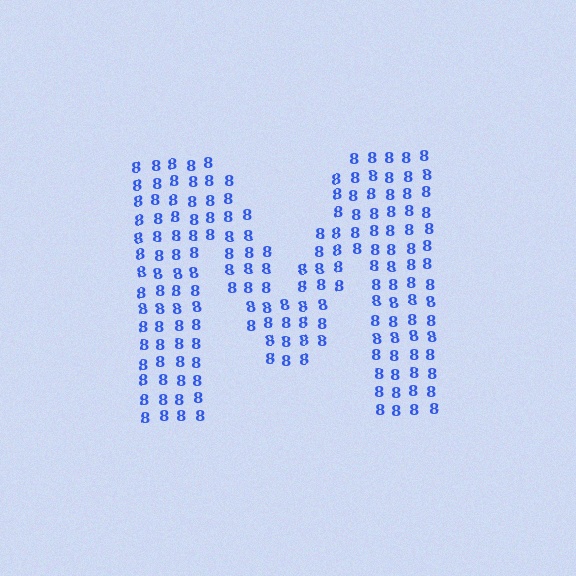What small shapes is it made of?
It is made of small digit 8's.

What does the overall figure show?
The overall figure shows the letter M.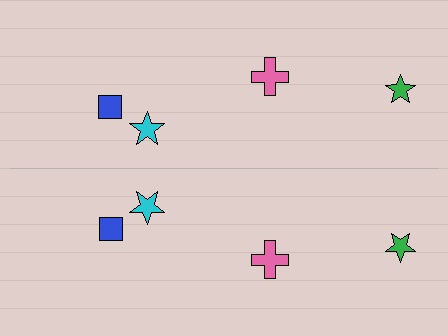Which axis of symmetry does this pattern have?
The pattern has a horizontal axis of symmetry running through the center of the image.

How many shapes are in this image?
There are 8 shapes in this image.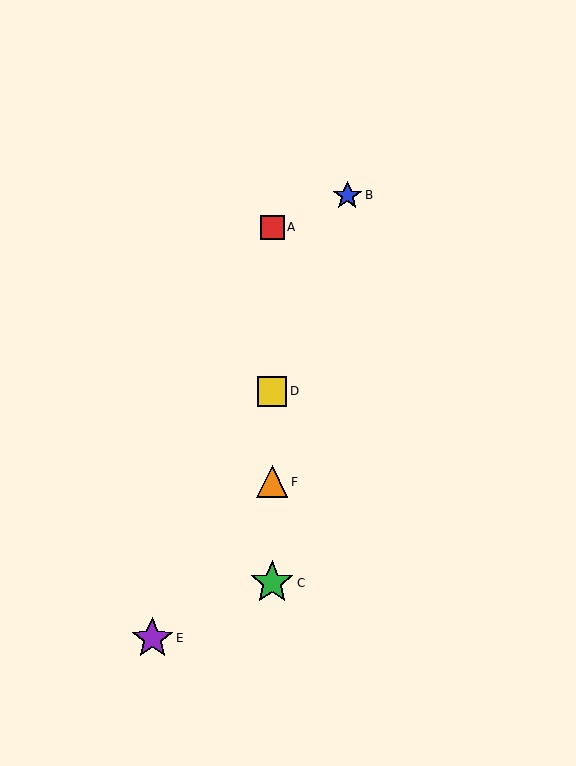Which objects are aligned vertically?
Objects A, C, D, F are aligned vertically.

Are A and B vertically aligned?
No, A is at x≈272 and B is at x≈347.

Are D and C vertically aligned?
Yes, both are at x≈272.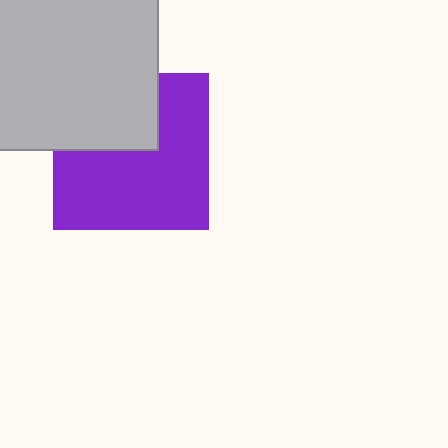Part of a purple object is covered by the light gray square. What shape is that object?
It is a square.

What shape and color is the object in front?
The object in front is a light gray square.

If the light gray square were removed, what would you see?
You would see the complete purple square.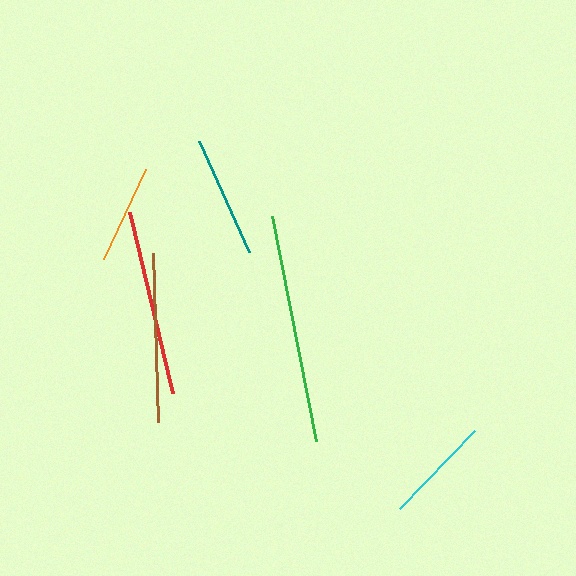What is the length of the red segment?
The red segment is approximately 186 pixels long.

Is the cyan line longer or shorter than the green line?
The green line is longer than the cyan line.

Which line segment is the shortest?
The orange line is the shortest at approximately 99 pixels.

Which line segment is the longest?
The green line is the longest at approximately 230 pixels.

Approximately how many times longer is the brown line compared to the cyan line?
The brown line is approximately 1.6 times the length of the cyan line.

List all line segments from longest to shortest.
From longest to shortest: green, red, brown, teal, cyan, orange.